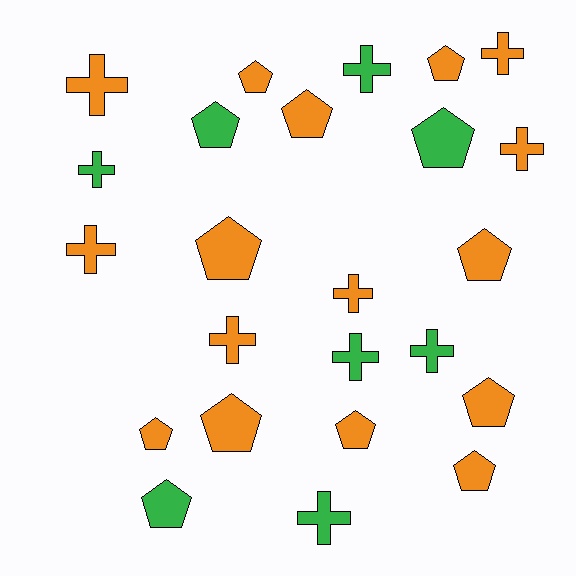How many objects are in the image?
There are 24 objects.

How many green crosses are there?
There are 5 green crosses.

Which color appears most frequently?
Orange, with 16 objects.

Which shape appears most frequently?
Pentagon, with 13 objects.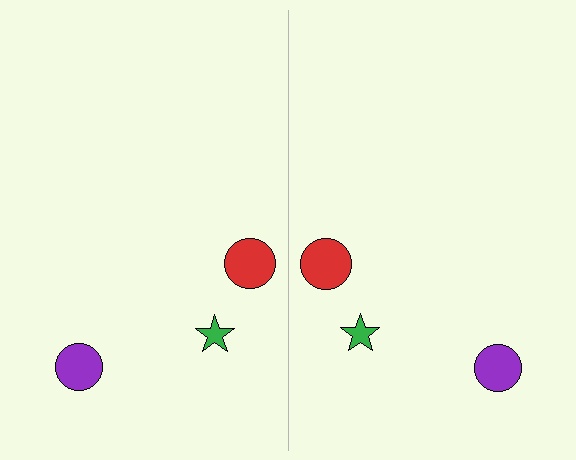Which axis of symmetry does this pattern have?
The pattern has a vertical axis of symmetry running through the center of the image.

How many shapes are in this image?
There are 6 shapes in this image.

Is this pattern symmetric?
Yes, this pattern has bilateral (reflection) symmetry.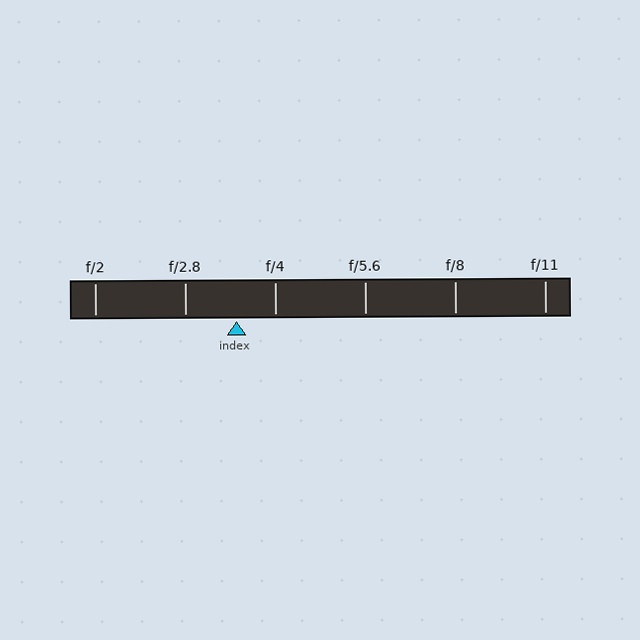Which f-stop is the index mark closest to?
The index mark is closest to f/4.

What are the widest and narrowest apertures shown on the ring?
The widest aperture shown is f/2 and the narrowest is f/11.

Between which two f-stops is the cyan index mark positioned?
The index mark is between f/2.8 and f/4.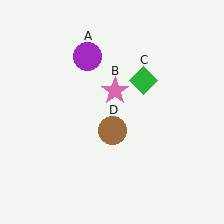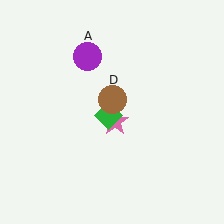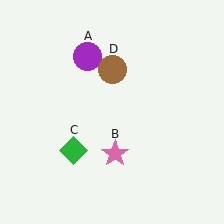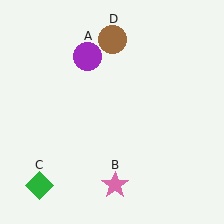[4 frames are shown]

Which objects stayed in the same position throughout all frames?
Purple circle (object A) remained stationary.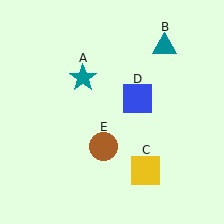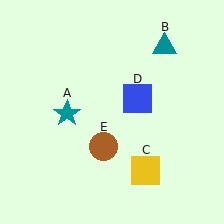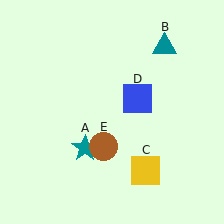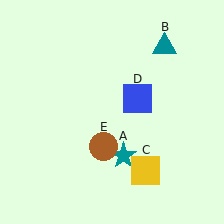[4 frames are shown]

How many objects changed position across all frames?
1 object changed position: teal star (object A).